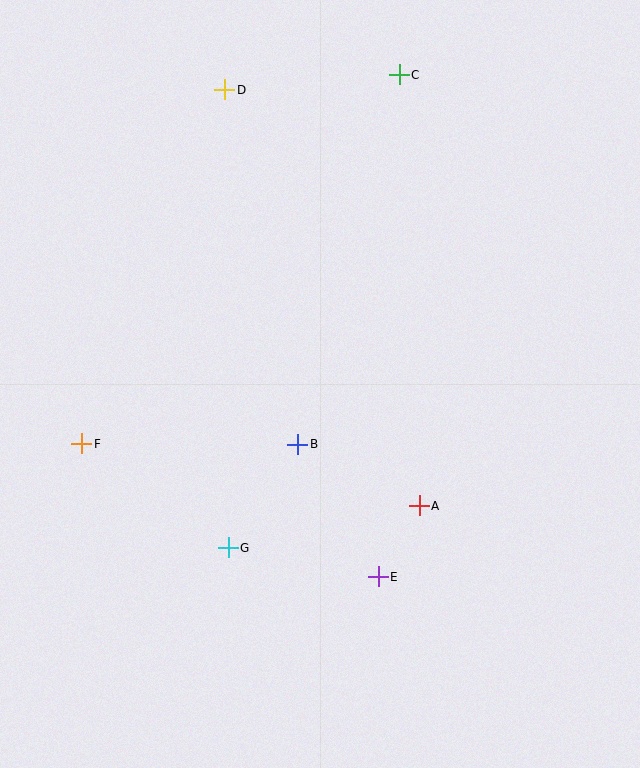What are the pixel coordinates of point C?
Point C is at (399, 75).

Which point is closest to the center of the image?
Point B at (298, 444) is closest to the center.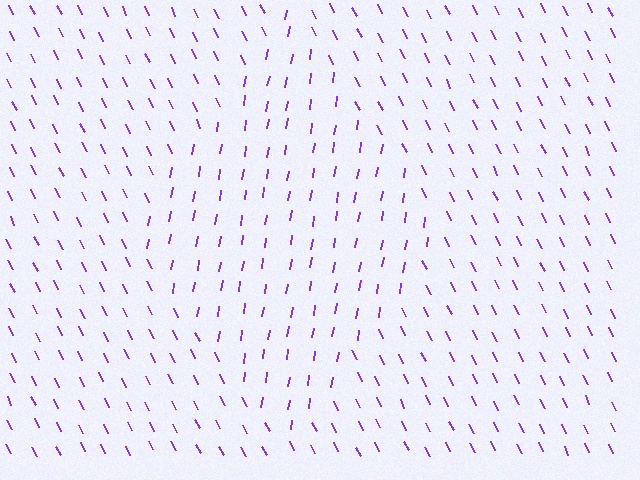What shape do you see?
I see a diamond.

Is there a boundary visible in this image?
Yes, there is a texture boundary formed by a change in line orientation.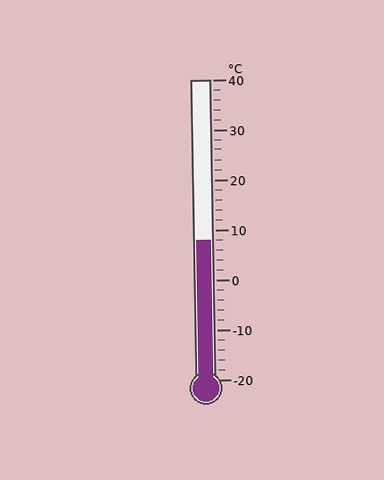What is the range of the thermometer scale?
The thermometer scale ranges from -20°C to 40°C.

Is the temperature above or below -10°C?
The temperature is above -10°C.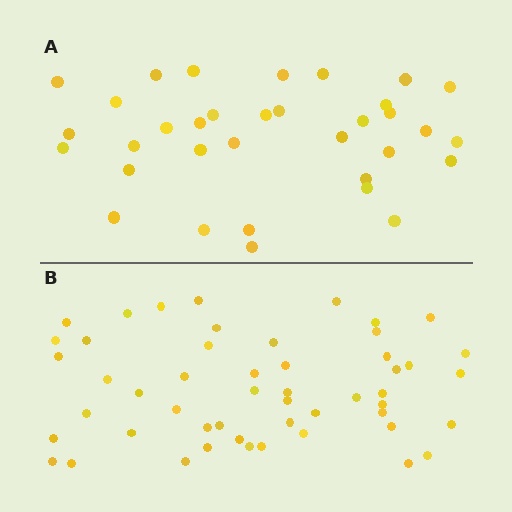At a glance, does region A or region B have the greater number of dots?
Region B (the bottom region) has more dots.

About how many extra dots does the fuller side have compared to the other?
Region B has approximately 15 more dots than region A.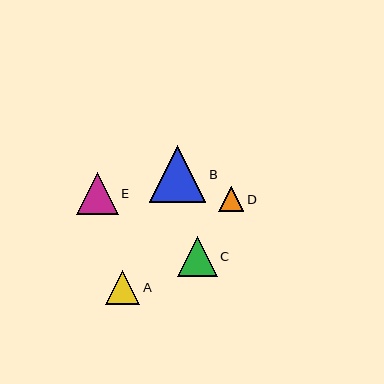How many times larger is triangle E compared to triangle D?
Triangle E is approximately 1.7 times the size of triangle D.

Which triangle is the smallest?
Triangle D is the smallest with a size of approximately 25 pixels.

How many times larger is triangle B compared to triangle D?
Triangle B is approximately 2.3 times the size of triangle D.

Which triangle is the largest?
Triangle B is the largest with a size of approximately 57 pixels.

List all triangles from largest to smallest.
From largest to smallest: B, E, C, A, D.